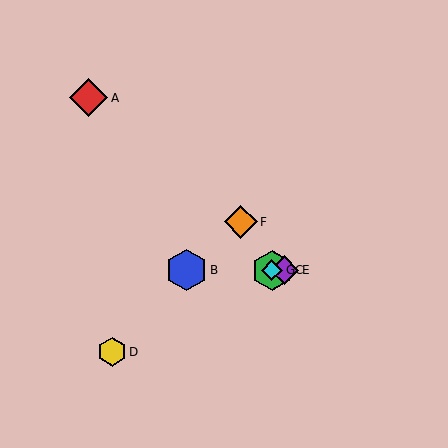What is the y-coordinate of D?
Object D is at y≈352.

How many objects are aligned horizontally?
4 objects (B, C, E, G) are aligned horizontally.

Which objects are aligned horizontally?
Objects B, C, E, G are aligned horizontally.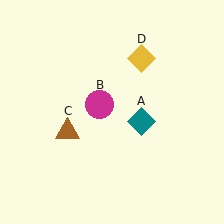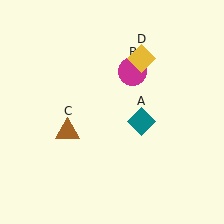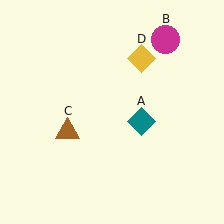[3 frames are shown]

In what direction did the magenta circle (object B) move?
The magenta circle (object B) moved up and to the right.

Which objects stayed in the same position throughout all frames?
Teal diamond (object A) and brown triangle (object C) and yellow diamond (object D) remained stationary.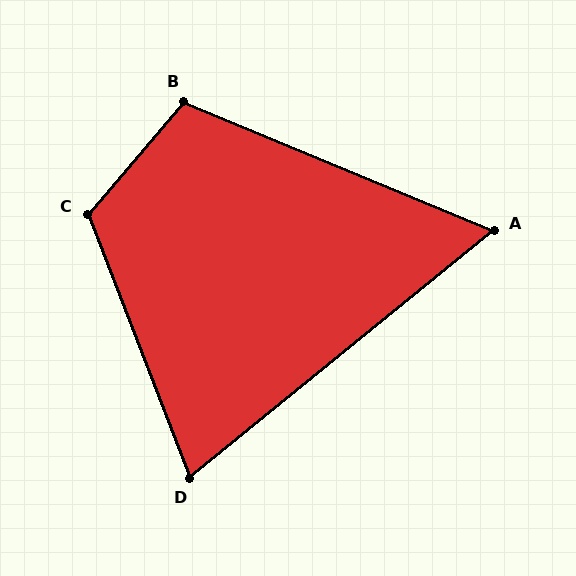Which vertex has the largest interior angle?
C, at approximately 118 degrees.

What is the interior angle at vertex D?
Approximately 72 degrees (acute).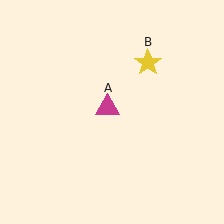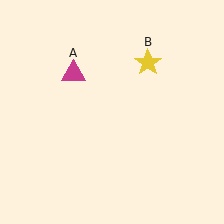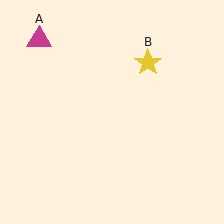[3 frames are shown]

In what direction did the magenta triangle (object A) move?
The magenta triangle (object A) moved up and to the left.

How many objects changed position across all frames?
1 object changed position: magenta triangle (object A).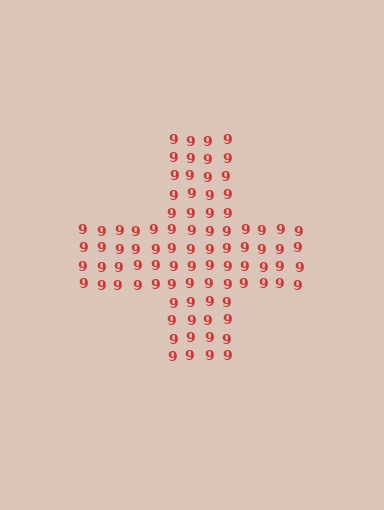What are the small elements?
The small elements are digit 9's.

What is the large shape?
The large shape is a cross.